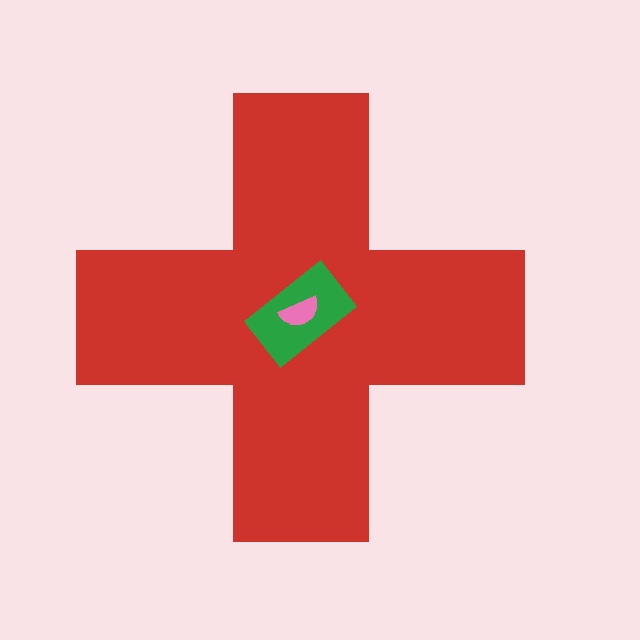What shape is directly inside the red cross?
The green rectangle.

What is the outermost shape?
The red cross.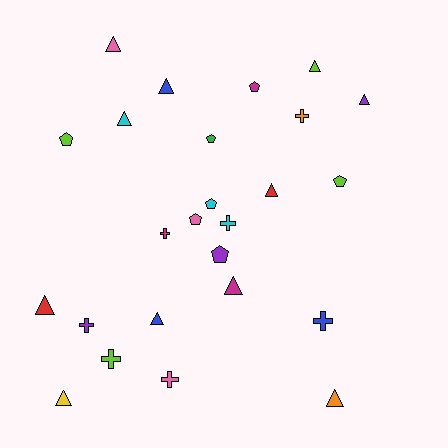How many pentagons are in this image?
There are 7 pentagons.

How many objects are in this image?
There are 25 objects.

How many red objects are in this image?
There are 2 red objects.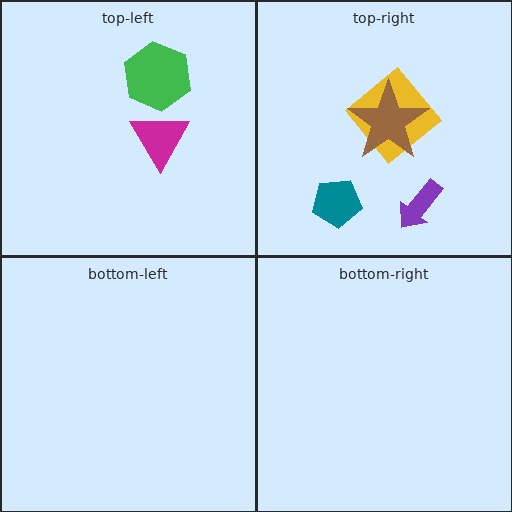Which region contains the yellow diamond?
The top-right region.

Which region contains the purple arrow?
The top-right region.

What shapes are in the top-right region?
The yellow diamond, the purple arrow, the teal pentagon, the brown star.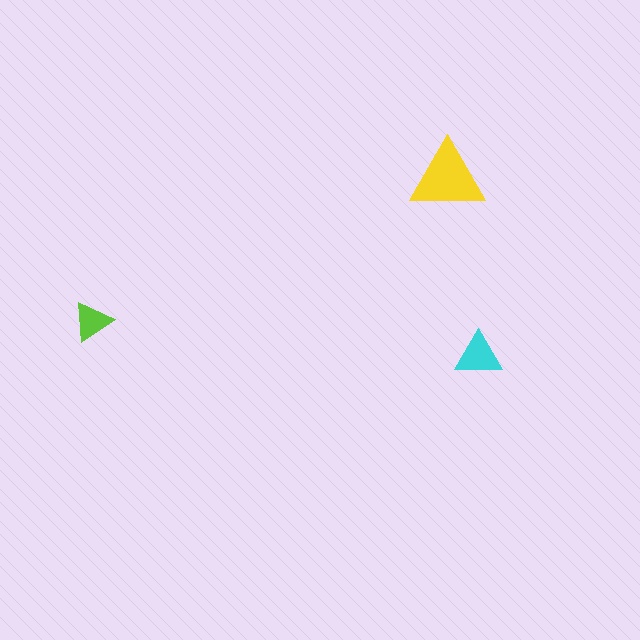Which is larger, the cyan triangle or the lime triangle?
The cyan one.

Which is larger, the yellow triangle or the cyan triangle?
The yellow one.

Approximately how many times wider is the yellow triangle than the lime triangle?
About 2 times wider.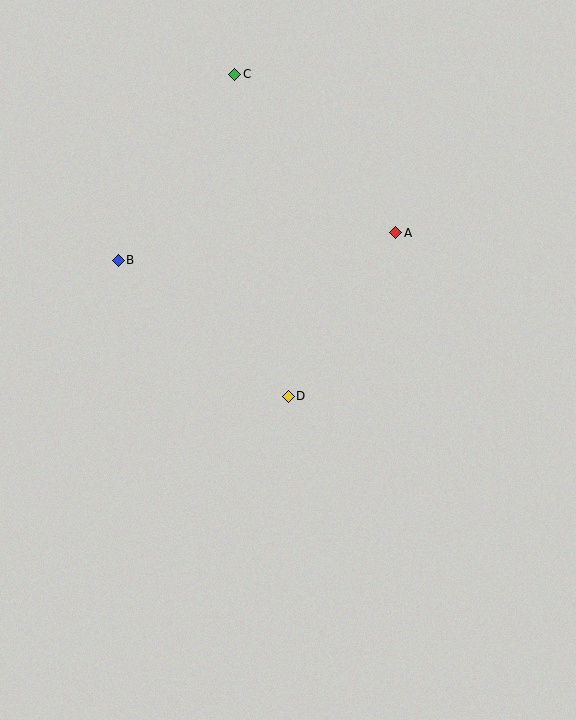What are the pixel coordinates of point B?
Point B is at (118, 260).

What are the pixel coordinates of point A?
Point A is at (396, 233).